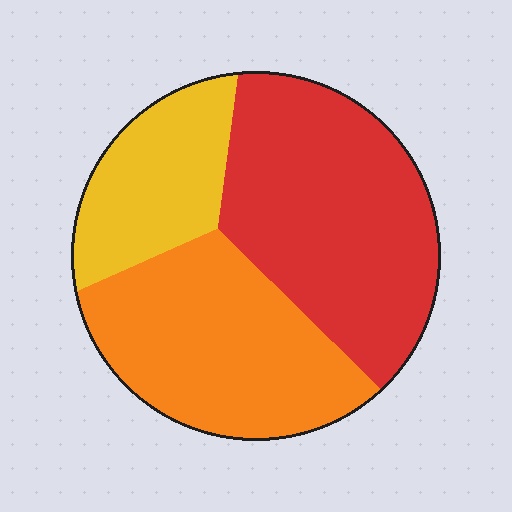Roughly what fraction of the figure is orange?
Orange covers around 35% of the figure.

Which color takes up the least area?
Yellow, at roughly 20%.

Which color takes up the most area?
Red, at roughly 45%.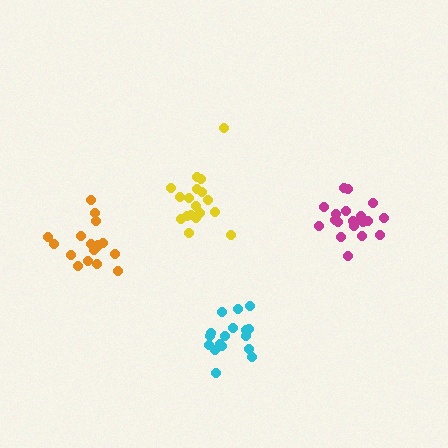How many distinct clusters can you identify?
There are 4 distinct clusters.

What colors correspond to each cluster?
The clusters are colored: cyan, yellow, magenta, orange.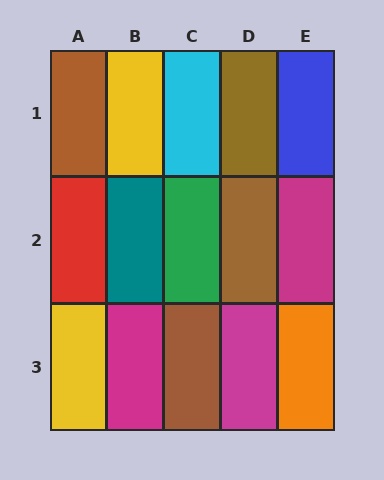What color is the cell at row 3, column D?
Magenta.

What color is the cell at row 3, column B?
Magenta.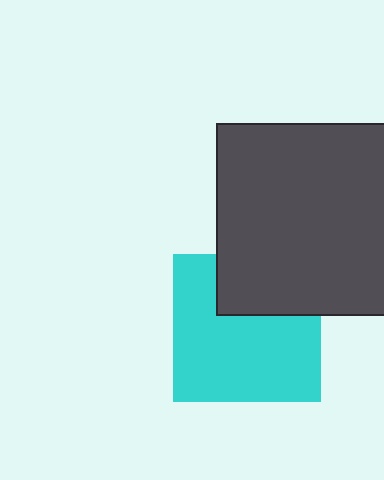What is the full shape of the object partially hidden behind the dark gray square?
The partially hidden object is a cyan square.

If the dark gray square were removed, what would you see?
You would see the complete cyan square.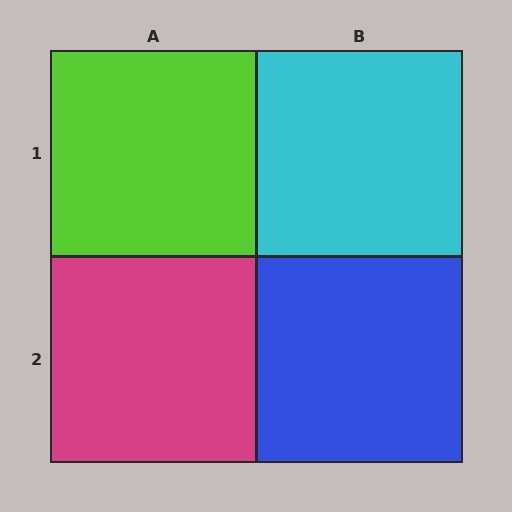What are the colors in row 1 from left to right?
Lime, cyan.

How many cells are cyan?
1 cell is cyan.